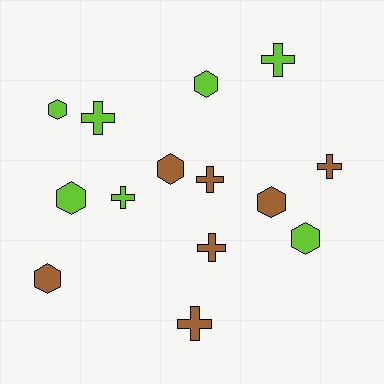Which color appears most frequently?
Lime, with 7 objects.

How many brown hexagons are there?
There are 3 brown hexagons.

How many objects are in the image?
There are 14 objects.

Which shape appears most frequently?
Cross, with 7 objects.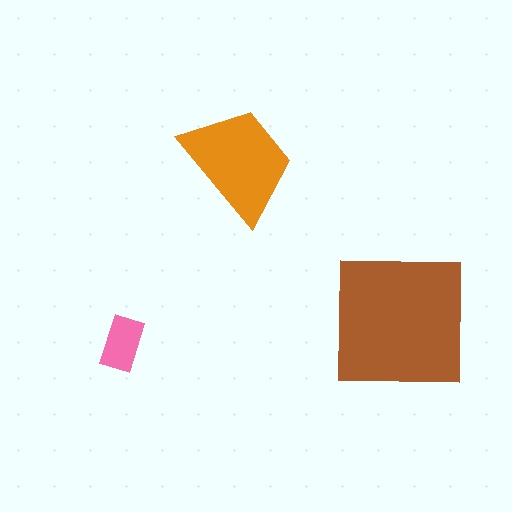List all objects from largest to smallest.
The brown square, the orange trapezoid, the pink rectangle.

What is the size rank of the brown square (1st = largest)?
1st.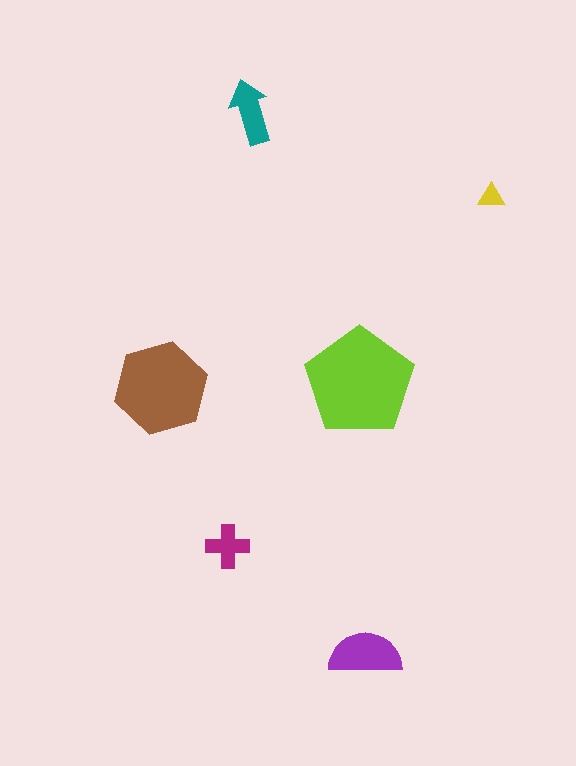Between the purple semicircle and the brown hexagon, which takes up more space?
The brown hexagon.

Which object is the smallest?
The yellow triangle.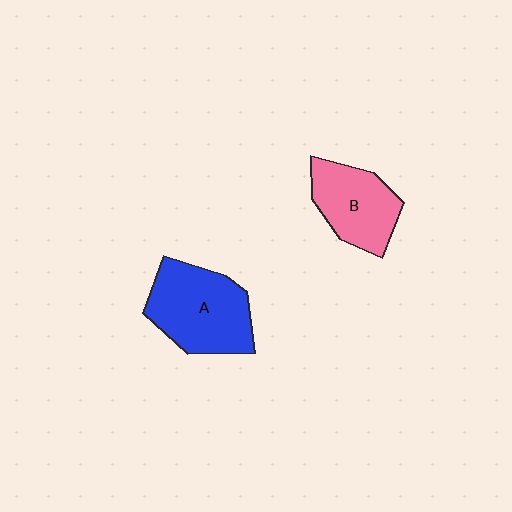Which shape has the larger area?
Shape A (blue).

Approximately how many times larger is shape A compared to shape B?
Approximately 1.3 times.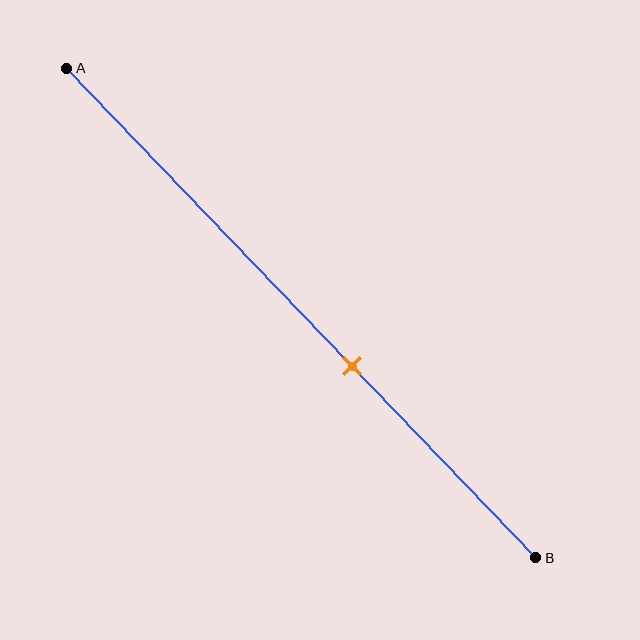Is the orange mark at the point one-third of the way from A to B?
No, the mark is at about 60% from A, not at the 33% one-third point.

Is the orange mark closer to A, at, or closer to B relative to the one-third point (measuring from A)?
The orange mark is closer to point B than the one-third point of segment AB.